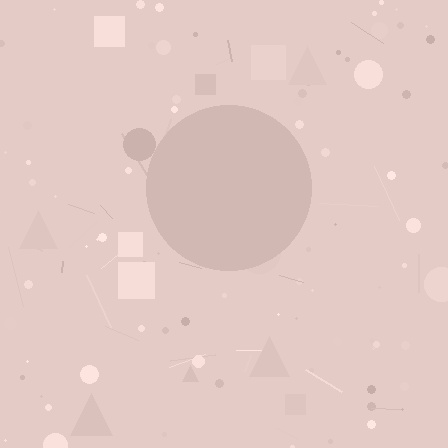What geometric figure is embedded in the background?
A circle is embedded in the background.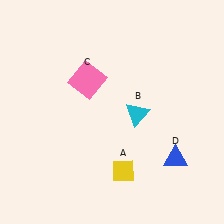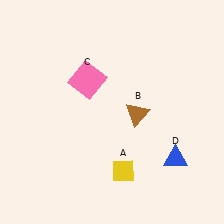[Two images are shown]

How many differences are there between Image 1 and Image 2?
There is 1 difference between the two images.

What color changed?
The triangle (B) changed from cyan in Image 1 to brown in Image 2.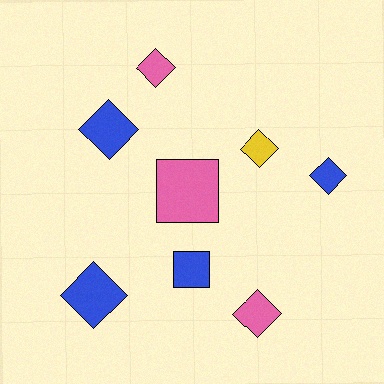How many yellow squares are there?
There are no yellow squares.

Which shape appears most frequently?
Diamond, with 6 objects.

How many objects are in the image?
There are 8 objects.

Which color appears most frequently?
Blue, with 4 objects.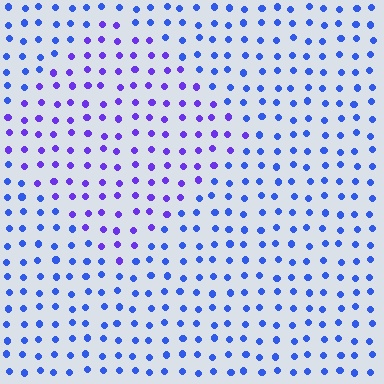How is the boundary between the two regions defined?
The boundary is defined purely by a slight shift in hue (about 33 degrees). Spacing, size, and orientation are identical on both sides.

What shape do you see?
I see a diamond.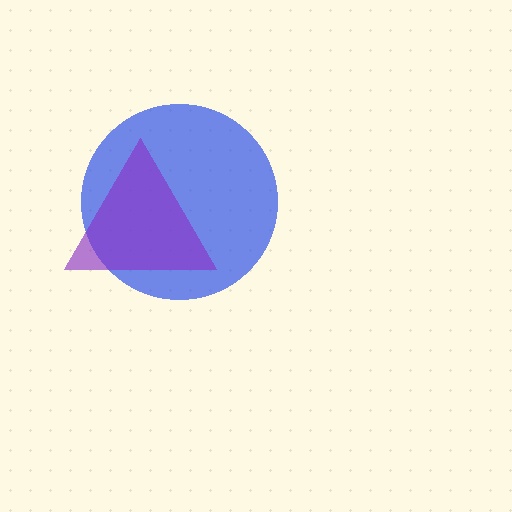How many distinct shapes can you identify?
There are 2 distinct shapes: a blue circle, a purple triangle.